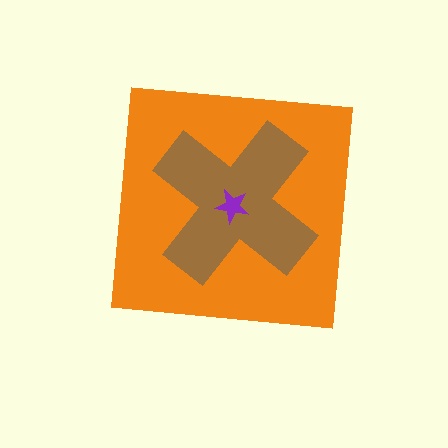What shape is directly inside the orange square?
The brown cross.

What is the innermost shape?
The purple star.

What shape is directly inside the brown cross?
The purple star.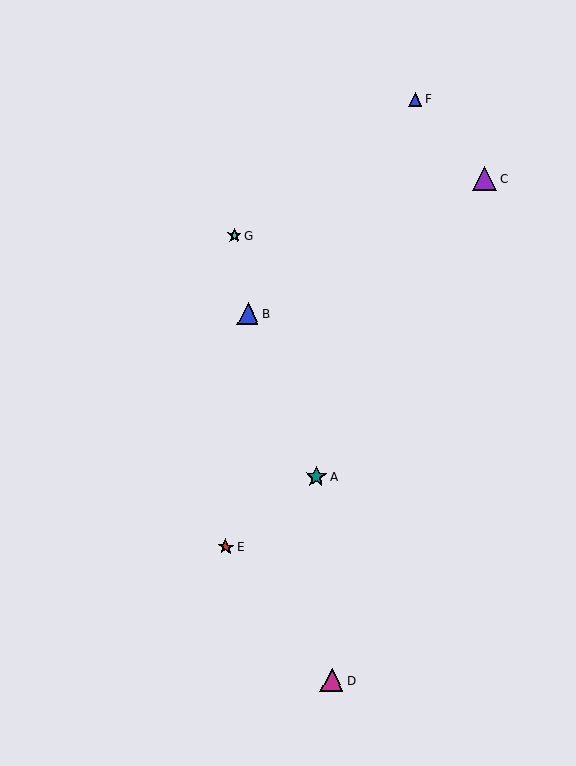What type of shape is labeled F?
Shape F is a blue triangle.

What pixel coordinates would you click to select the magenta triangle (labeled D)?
Click at (332, 680) to select the magenta triangle D.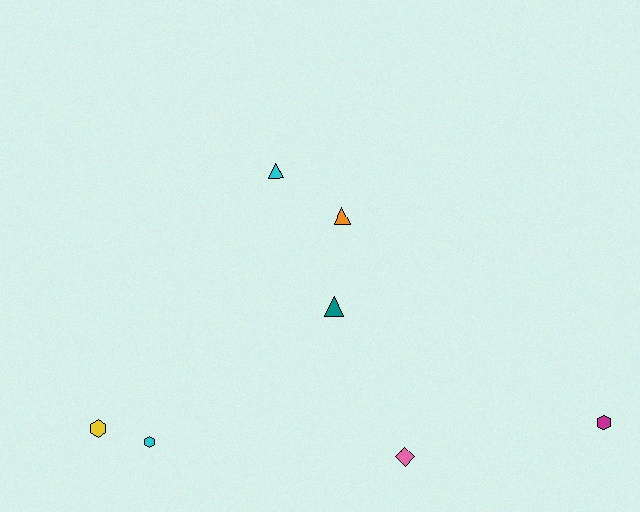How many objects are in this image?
There are 7 objects.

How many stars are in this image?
There are no stars.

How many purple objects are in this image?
There are no purple objects.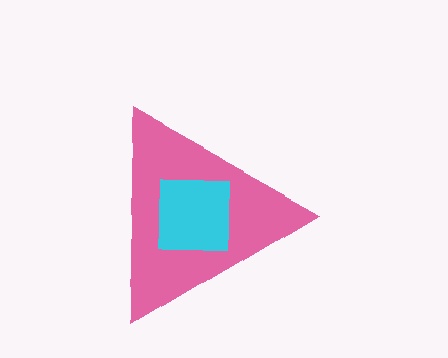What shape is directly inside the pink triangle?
The cyan square.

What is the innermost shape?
The cyan square.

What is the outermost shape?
The pink triangle.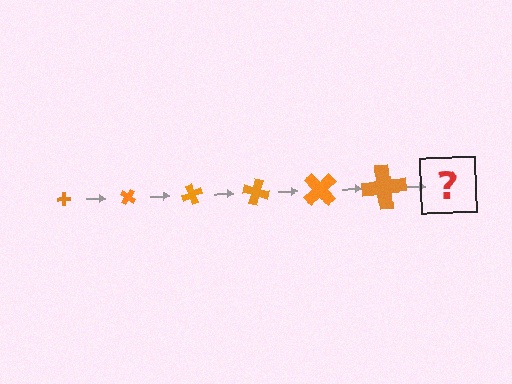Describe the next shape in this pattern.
It should be a cross, larger than the previous one and rotated 210 degrees from the start.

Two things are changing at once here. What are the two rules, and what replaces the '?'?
The two rules are that the cross grows larger each step and it rotates 35 degrees each step. The '?' should be a cross, larger than the previous one and rotated 210 degrees from the start.